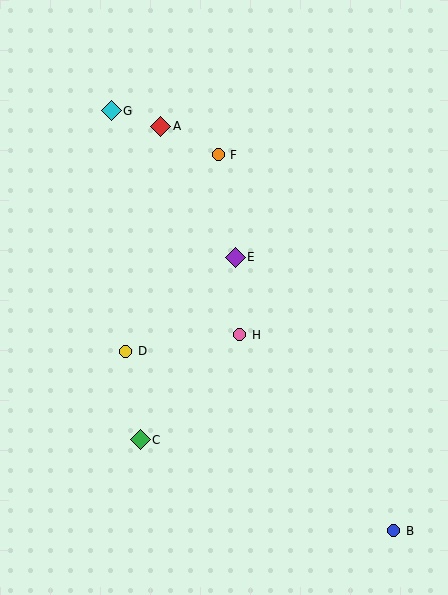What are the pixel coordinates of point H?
Point H is at (240, 335).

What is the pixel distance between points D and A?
The distance between D and A is 227 pixels.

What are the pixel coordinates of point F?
Point F is at (218, 155).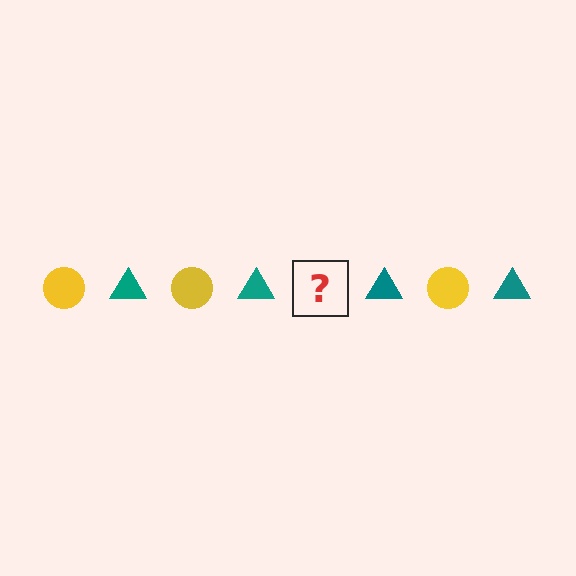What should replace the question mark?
The question mark should be replaced with a yellow circle.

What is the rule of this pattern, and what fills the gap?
The rule is that the pattern alternates between yellow circle and teal triangle. The gap should be filled with a yellow circle.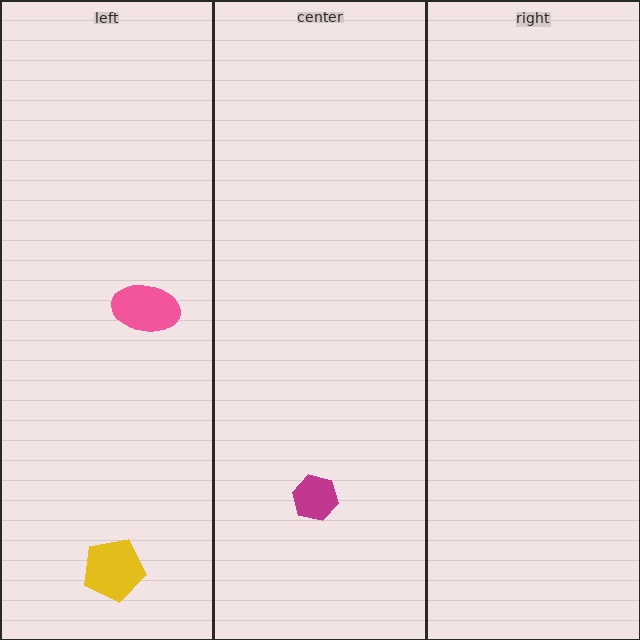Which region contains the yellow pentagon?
The left region.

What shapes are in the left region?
The yellow pentagon, the pink ellipse.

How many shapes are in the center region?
1.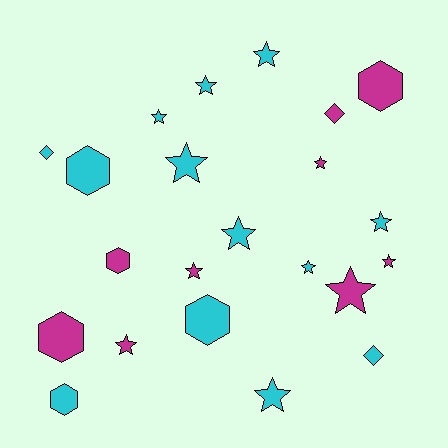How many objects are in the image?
There are 22 objects.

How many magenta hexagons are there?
There are 3 magenta hexagons.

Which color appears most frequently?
Cyan, with 13 objects.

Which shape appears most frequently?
Star, with 13 objects.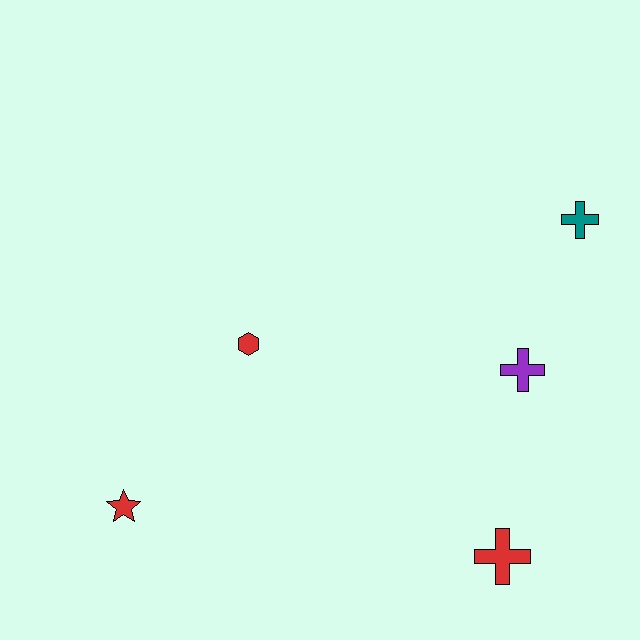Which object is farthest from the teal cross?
The red star is farthest from the teal cross.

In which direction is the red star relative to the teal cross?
The red star is to the left of the teal cross.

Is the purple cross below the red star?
No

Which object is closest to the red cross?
The purple cross is closest to the red cross.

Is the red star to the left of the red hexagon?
Yes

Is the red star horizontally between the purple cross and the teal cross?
No